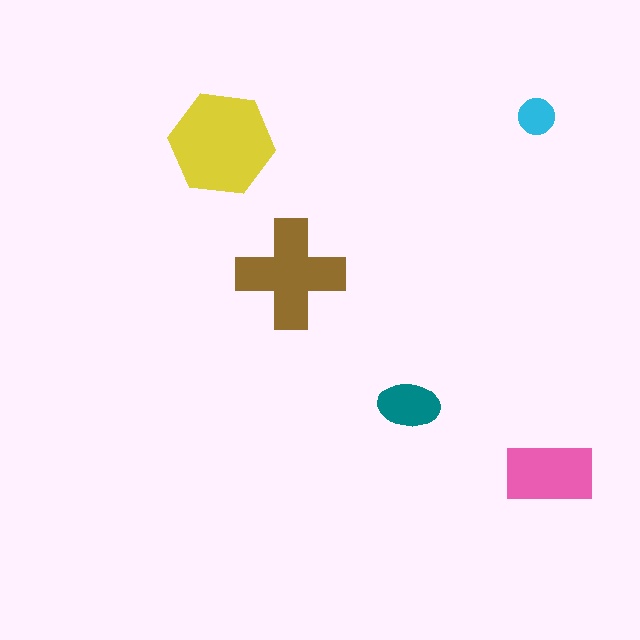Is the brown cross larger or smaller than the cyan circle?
Larger.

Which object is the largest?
The yellow hexagon.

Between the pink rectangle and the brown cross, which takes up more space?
The brown cross.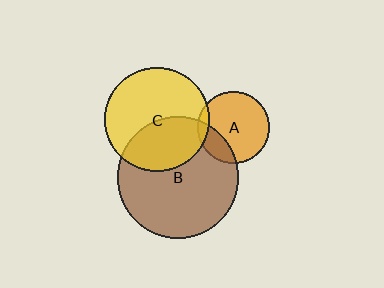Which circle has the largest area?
Circle B (brown).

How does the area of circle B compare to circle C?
Approximately 1.3 times.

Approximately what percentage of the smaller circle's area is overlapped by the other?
Approximately 20%.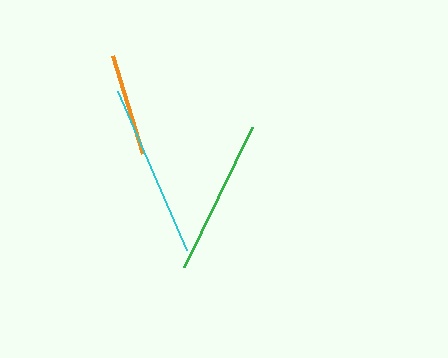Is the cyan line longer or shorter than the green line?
The cyan line is longer than the green line.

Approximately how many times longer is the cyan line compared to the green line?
The cyan line is approximately 1.1 times the length of the green line.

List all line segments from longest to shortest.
From longest to shortest: cyan, green, orange.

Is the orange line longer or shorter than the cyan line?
The cyan line is longer than the orange line.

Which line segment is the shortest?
The orange line is the shortest at approximately 103 pixels.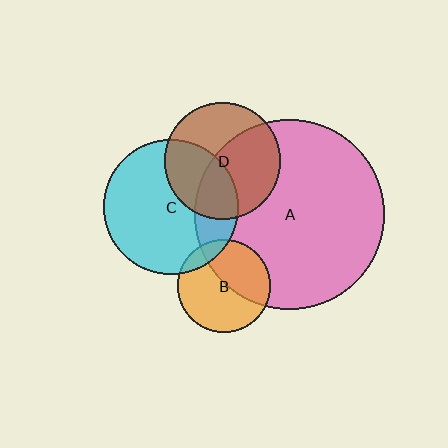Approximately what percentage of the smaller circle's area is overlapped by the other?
Approximately 40%.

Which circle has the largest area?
Circle A (pink).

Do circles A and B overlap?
Yes.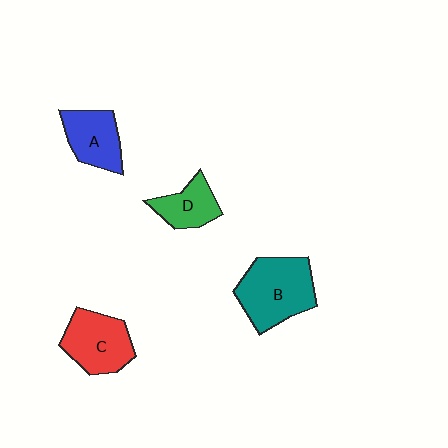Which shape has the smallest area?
Shape D (green).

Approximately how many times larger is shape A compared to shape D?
Approximately 1.2 times.